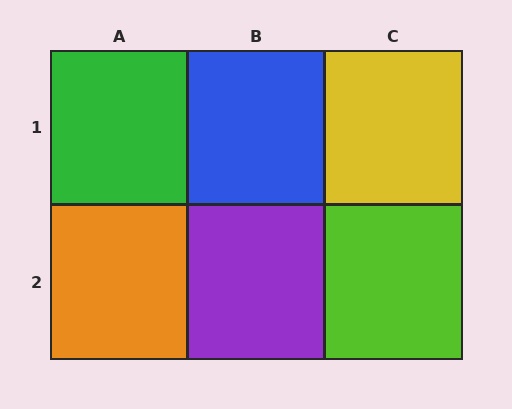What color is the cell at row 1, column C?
Yellow.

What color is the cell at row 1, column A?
Green.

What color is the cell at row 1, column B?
Blue.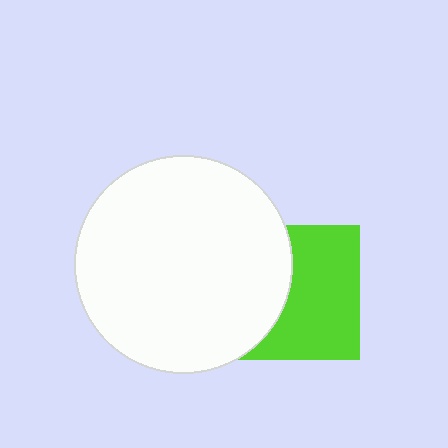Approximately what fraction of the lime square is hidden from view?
Roughly 41% of the lime square is hidden behind the white circle.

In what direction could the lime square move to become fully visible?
The lime square could move right. That would shift it out from behind the white circle entirely.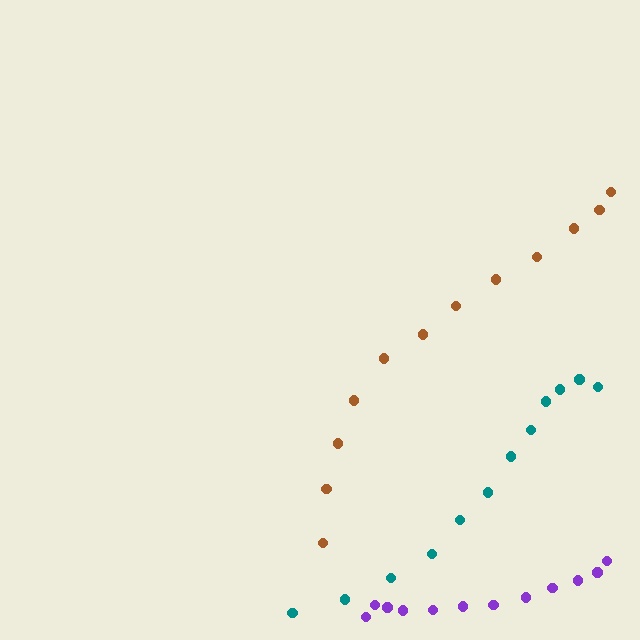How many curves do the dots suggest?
There are 3 distinct paths.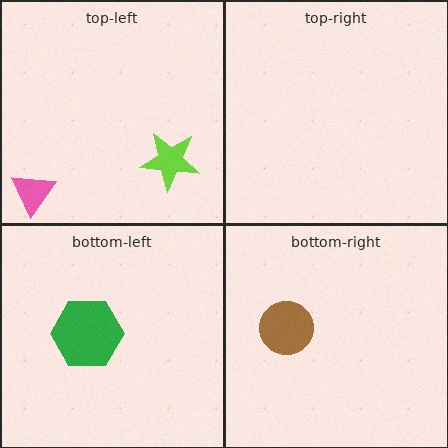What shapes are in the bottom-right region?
The brown circle.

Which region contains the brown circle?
The bottom-right region.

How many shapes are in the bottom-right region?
1.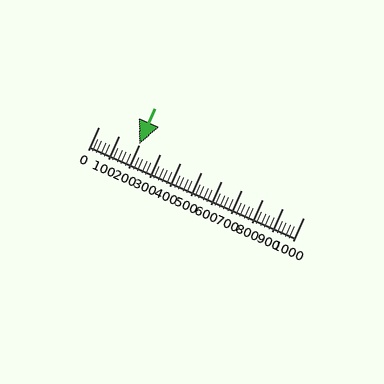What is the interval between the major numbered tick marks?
The major tick marks are spaced 100 units apart.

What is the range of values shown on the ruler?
The ruler shows values from 0 to 1000.